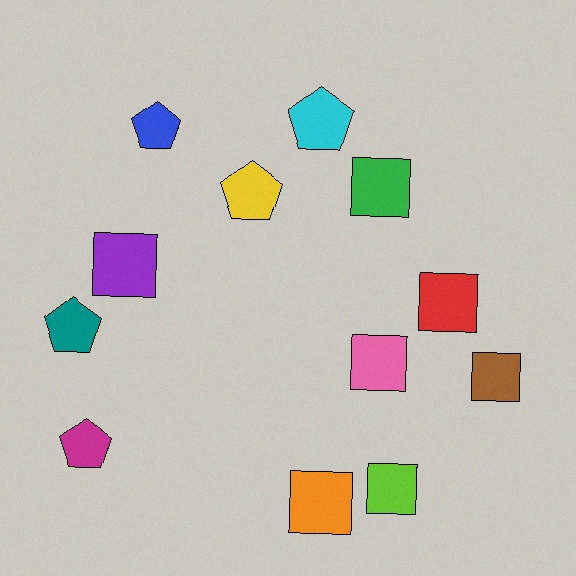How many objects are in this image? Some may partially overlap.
There are 12 objects.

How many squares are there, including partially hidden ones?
There are 7 squares.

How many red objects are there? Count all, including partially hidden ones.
There is 1 red object.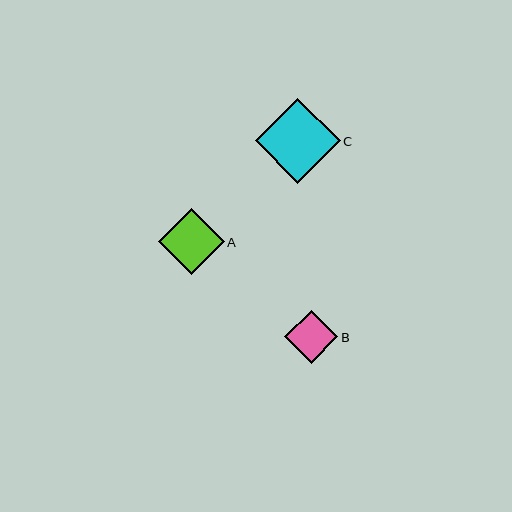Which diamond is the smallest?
Diamond B is the smallest with a size of approximately 53 pixels.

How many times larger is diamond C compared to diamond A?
Diamond C is approximately 1.3 times the size of diamond A.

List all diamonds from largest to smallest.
From largest to smallest: C, A, B.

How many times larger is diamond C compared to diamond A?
Diamond C is approximately 1.3 times the size of diamond A.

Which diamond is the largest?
Diamond C is the largest with a size of approximately 84 pixels.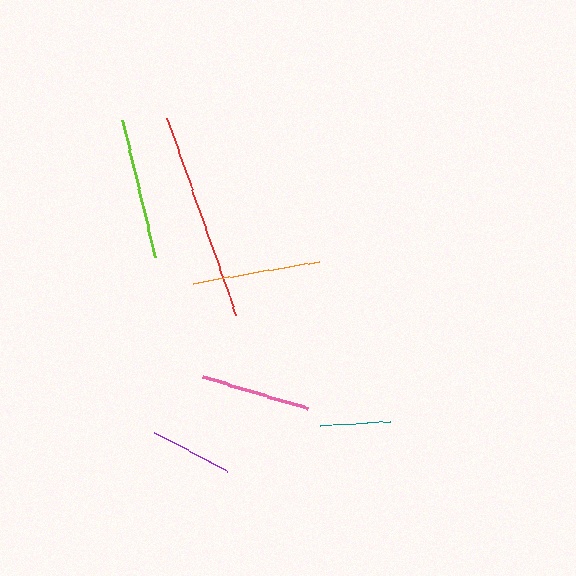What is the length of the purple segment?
The purple segment is approximately 82 pixels long.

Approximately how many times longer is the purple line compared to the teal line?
The purple line is approximately 1.2 times the length of the teal line.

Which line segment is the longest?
The red line is the longest at approximately 209 pixels.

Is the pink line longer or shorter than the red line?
The red line is longer than the pink line.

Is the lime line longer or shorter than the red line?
The red line is longer than the lime line.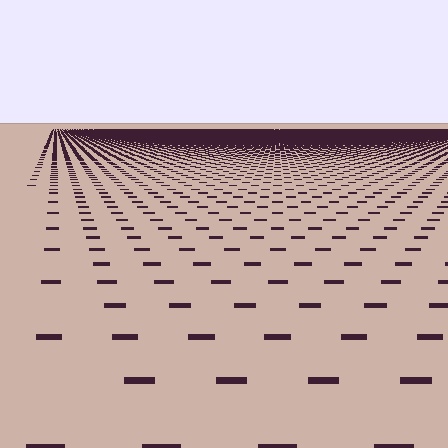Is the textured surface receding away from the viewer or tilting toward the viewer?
The surface is receding away from the viewer. Texture elements get smaller and denser toward the top.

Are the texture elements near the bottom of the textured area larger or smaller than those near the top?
Larger. Near the bottom, elements are closer to the viewer and appear at a bigger on-screen size.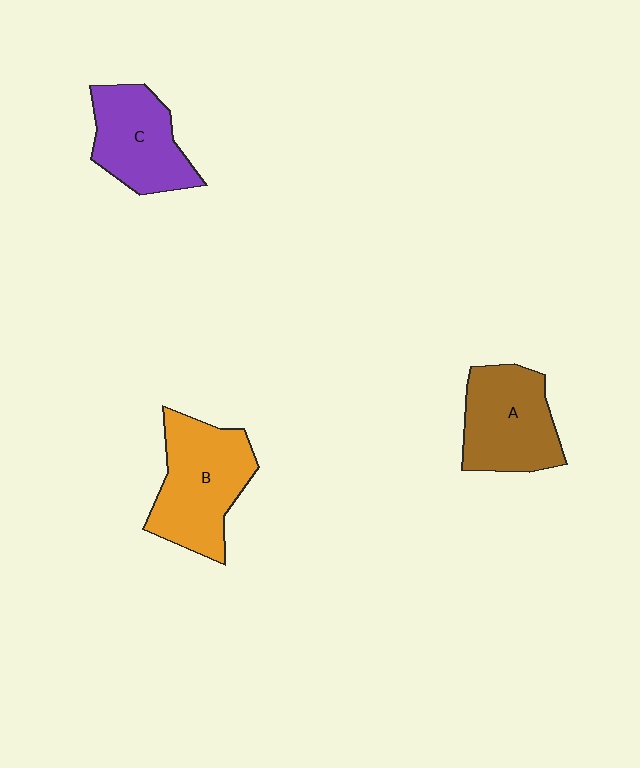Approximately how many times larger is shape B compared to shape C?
Approximately 1.2 times.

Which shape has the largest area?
Shape B (orange).